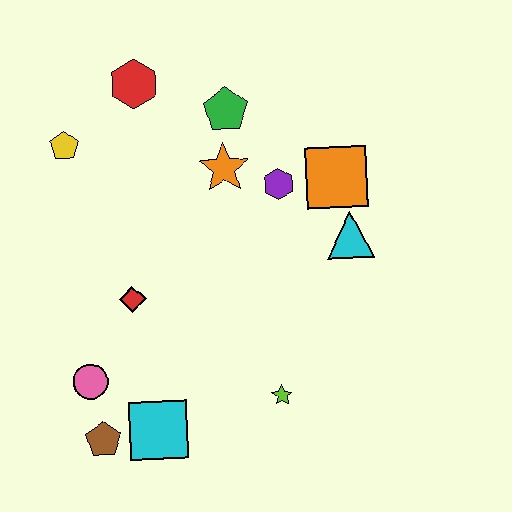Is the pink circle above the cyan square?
Yes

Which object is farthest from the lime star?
The red hexagon is farthest from the lime star.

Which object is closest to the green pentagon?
The orange star is closest to the green pentagon.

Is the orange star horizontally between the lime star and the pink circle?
Yes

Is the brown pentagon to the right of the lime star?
No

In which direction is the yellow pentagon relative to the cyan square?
The yellow pentagon is above the cyan square.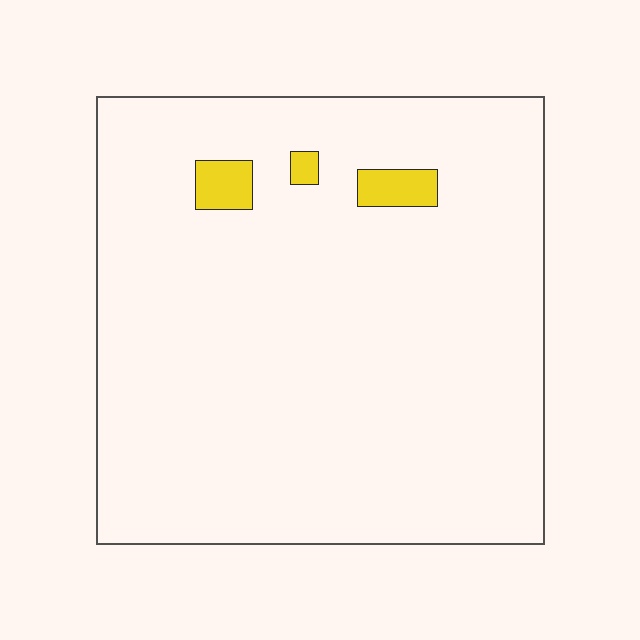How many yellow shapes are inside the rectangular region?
3.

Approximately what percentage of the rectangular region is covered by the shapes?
Approximately 5%.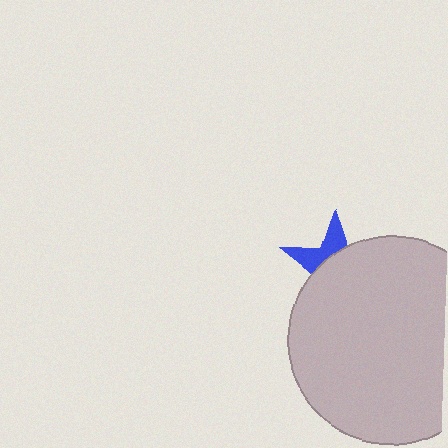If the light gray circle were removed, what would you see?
You would see the complete blue star.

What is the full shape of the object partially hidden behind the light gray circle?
The partially hidden object is a blue star.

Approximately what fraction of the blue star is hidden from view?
Roughly 68% of the blue star is hidden behind the light gray circle.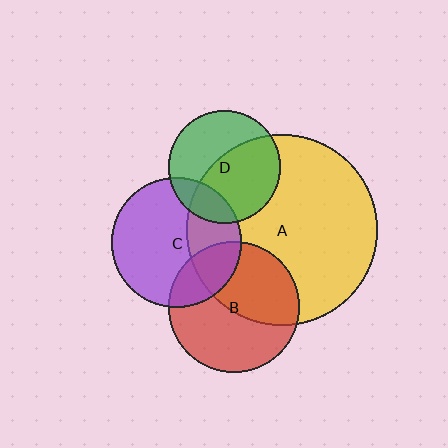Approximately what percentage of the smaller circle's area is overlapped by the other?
Approximately 20%.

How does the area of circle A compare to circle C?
Approximately 2.2 times.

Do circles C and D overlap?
Yes.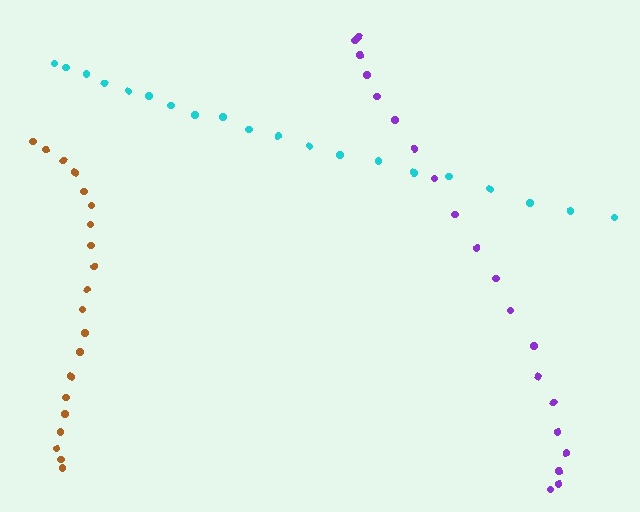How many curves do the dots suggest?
There are 3 distinct paths.